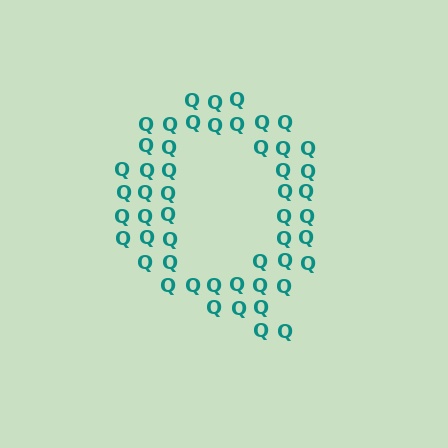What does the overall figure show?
The overall figure shows the letter Q.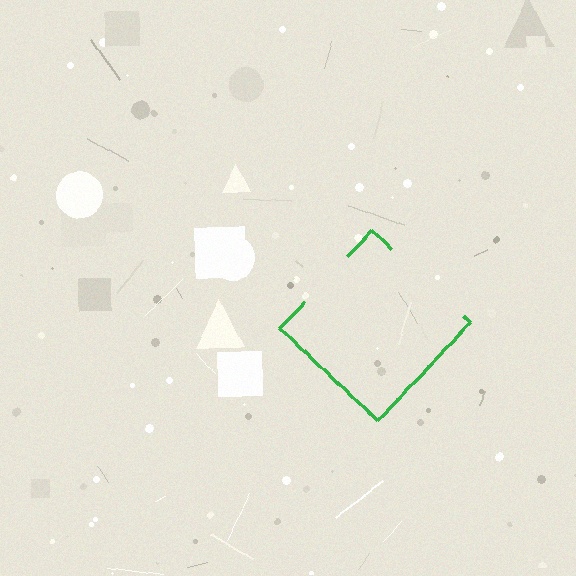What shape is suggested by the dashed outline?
The dashed outline suggests a diamond.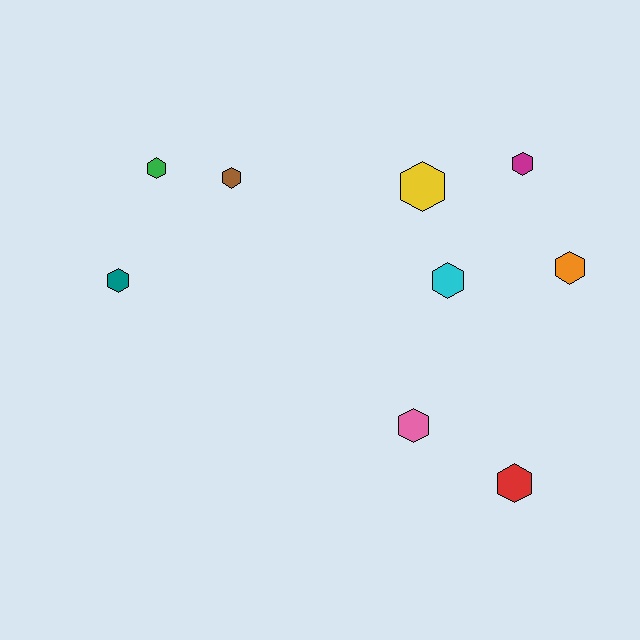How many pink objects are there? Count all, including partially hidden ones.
There is 1 pink object.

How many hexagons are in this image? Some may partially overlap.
There are 9 hexagons.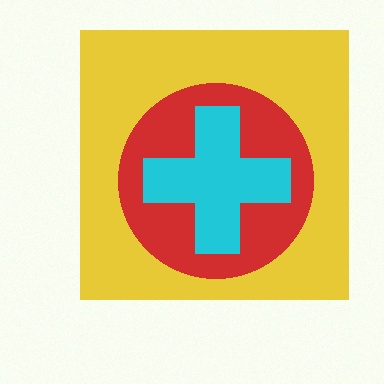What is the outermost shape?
The yellow square.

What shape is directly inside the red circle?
The cyan cross.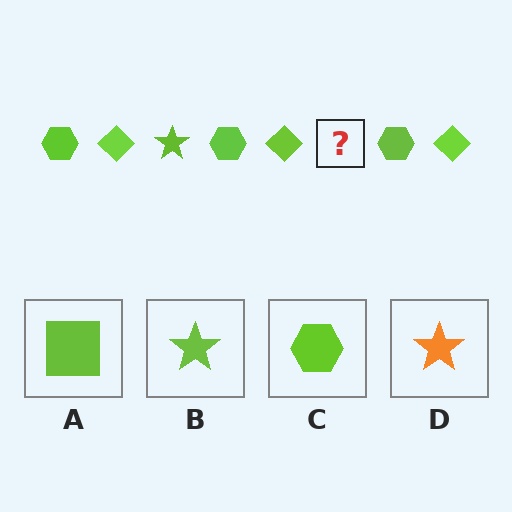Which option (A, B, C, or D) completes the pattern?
B.